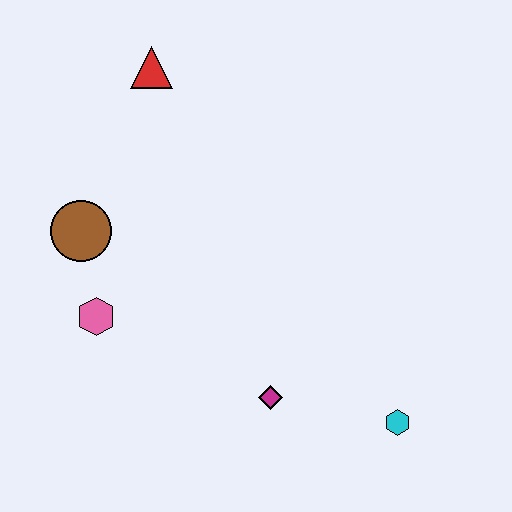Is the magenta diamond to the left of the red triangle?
No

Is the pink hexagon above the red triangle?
No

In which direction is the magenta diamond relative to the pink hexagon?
The magenta diamond is to the right of the pink hexagon.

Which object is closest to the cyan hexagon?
The magenta diamond is closest to the cyan hexagon.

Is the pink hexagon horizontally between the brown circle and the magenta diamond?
Yes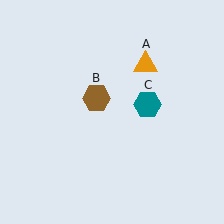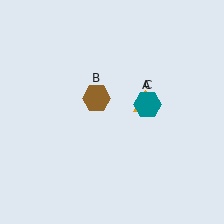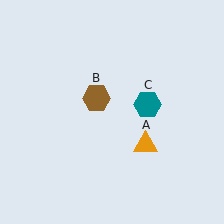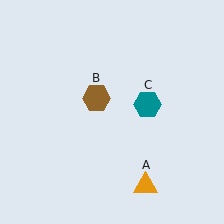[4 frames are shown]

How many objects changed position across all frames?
1 object changed position: orange triangle (object A).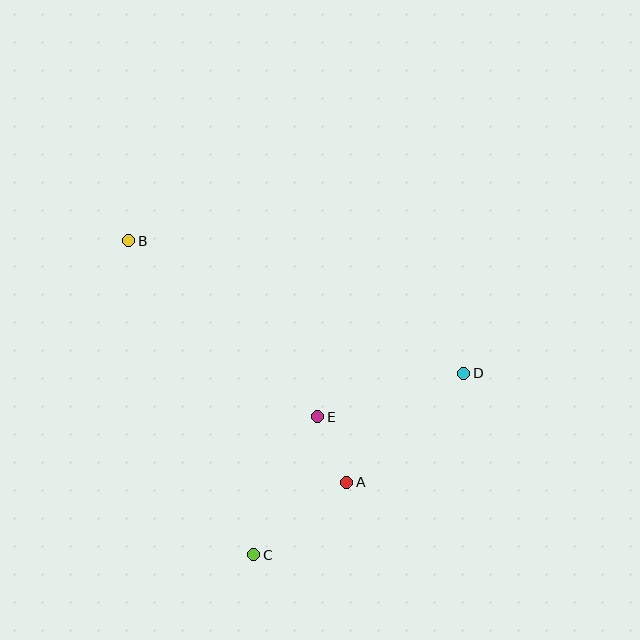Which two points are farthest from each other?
Points B and D are farthest from each other.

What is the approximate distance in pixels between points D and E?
The distance between D and E is approximately 152 pixels.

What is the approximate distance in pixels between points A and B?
The distance between A and B is approximately 325 pixels.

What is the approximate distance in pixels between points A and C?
The distance between A and C is approximately 118 pixels.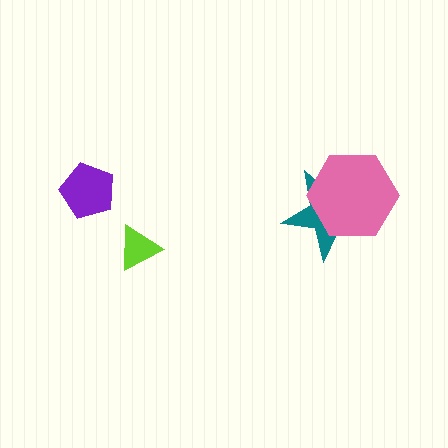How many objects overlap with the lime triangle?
0 objects overlap with the lime triangle.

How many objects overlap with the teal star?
1 object overlaps with the teal star.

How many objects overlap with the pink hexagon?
1 object overlaps with the pink hexagon.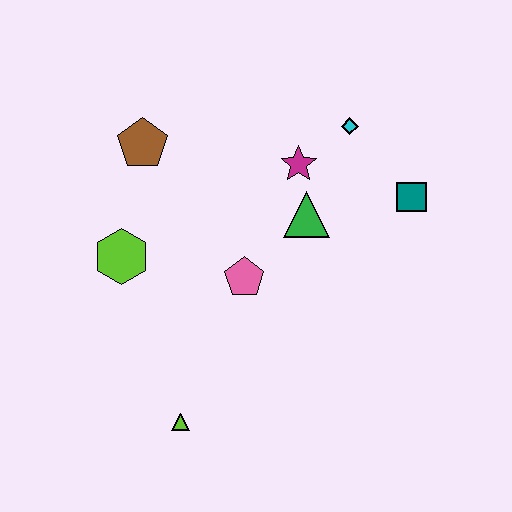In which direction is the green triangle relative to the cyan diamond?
The green triangle is below the cyan diamond.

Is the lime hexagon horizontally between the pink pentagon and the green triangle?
No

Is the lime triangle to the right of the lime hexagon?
Yes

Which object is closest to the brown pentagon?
The lime hexagon is closest to the brown pentagon.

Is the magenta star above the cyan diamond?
No